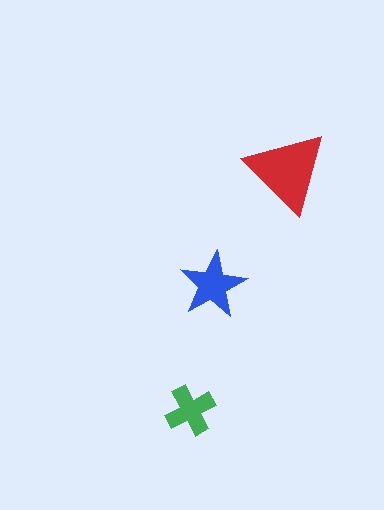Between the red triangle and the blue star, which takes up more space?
The red triangle.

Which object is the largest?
The red triangle.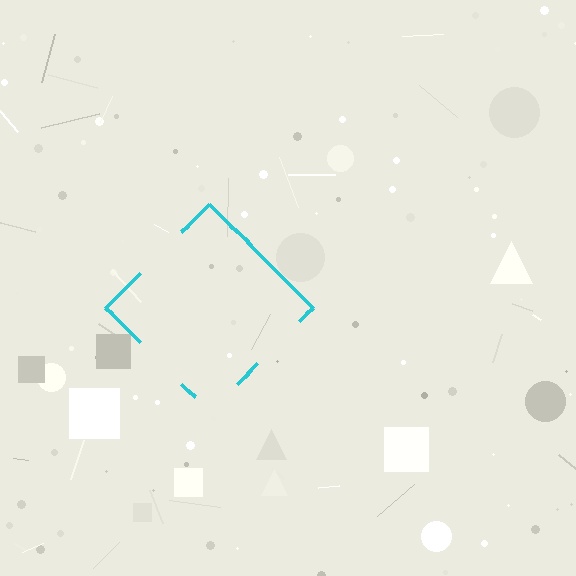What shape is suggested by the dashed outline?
The dashed outline suggests a diamond.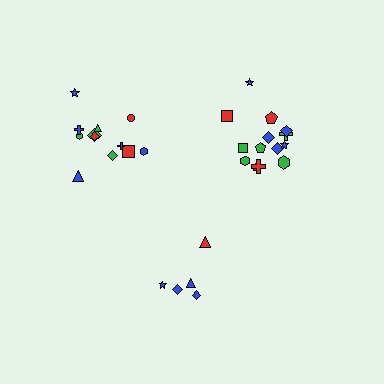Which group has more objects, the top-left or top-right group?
The top-right group.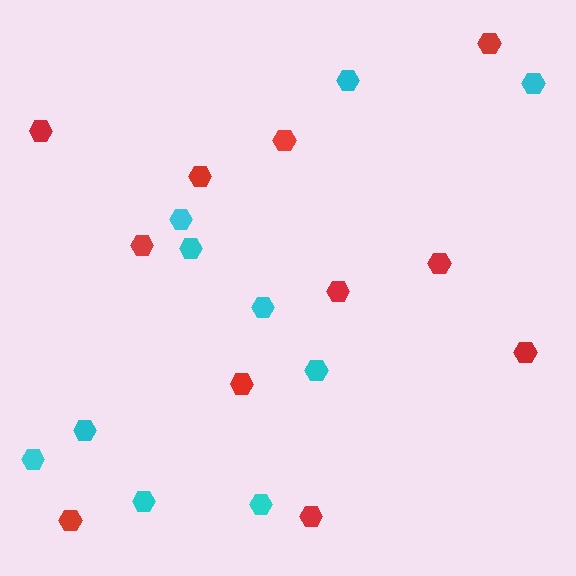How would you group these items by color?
There are 2 groups: one group of cyan hexagons (10) and one group of red hexagons (11).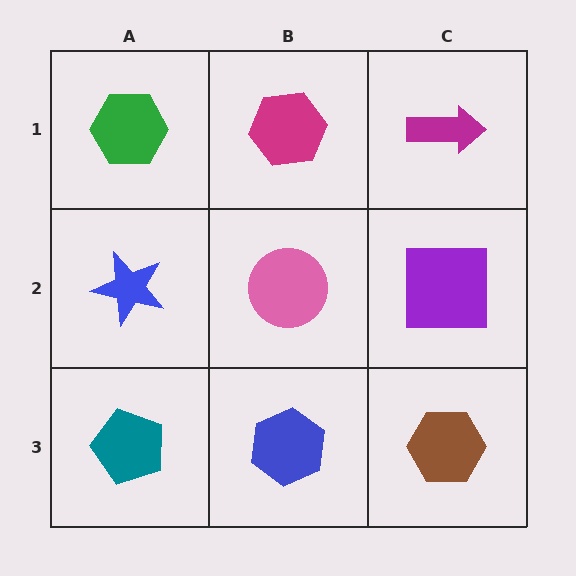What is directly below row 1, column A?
A blue star.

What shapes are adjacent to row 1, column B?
A pink circle (row 2, column B), a green hexagon (row 1, column A), a magenta arrow (row 1, column C).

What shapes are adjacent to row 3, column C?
A purple square (row 2, column C), a blue hexagon (row 3, column B).